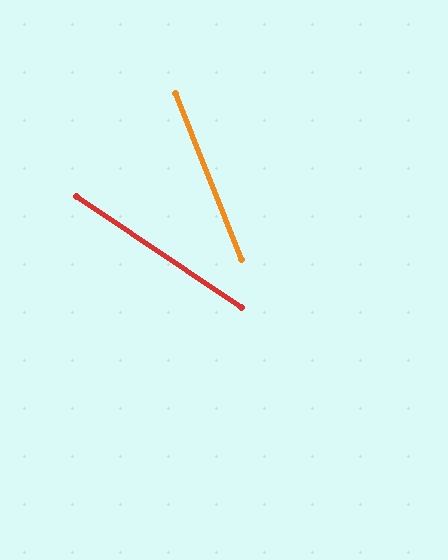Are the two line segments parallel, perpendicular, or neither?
Neither parallel nor perpendicular — they differ by about 35°.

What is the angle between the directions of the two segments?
Approximately 35 degrees.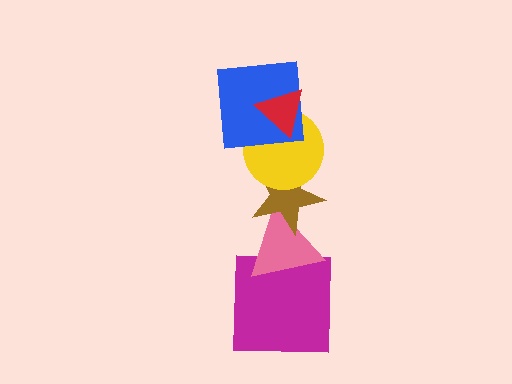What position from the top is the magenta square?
The magenta square is 6th from the top.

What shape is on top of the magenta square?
The pink triangle is on top of the magenta square.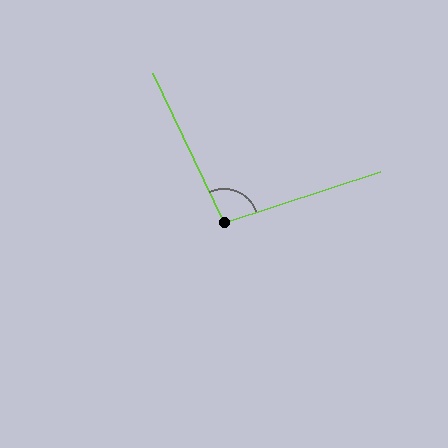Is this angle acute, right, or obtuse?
It is obtuse.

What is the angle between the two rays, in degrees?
Approximately 97 degrees.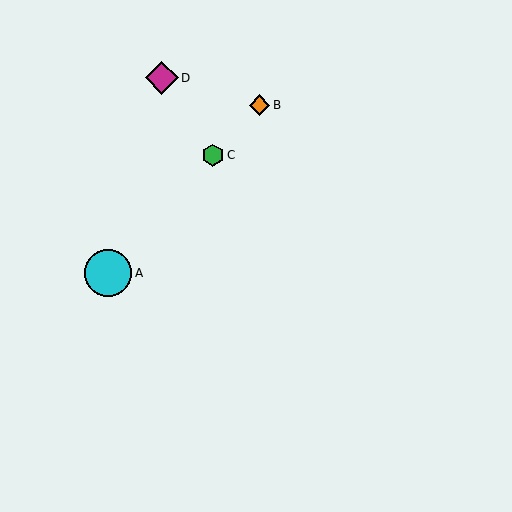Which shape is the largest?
The cyan circle (labeled A) is the largest.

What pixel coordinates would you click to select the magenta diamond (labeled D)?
Click at (162, 78) to select the magenta diamond D.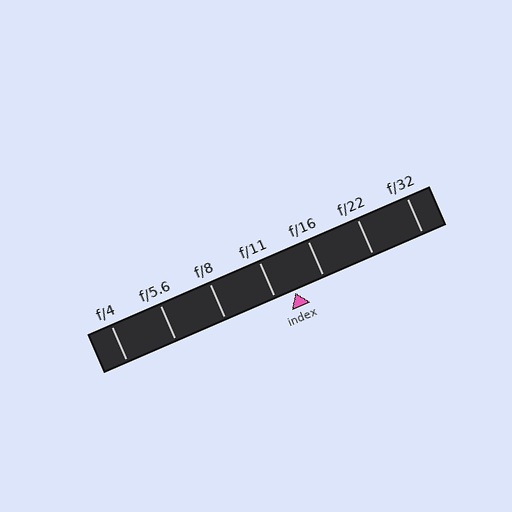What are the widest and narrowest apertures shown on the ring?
The widest aperture shown is f/4 and the narrowest is f/32.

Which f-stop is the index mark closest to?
The index mark is closest to f/11.